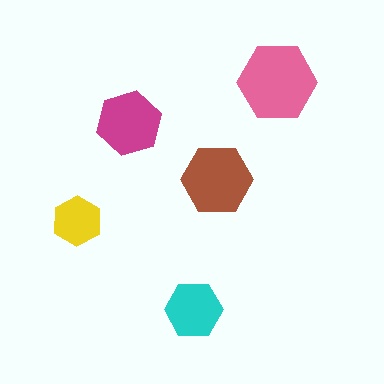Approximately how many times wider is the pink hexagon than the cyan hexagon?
About 1.5 times wider.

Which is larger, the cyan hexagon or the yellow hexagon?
The cyan one.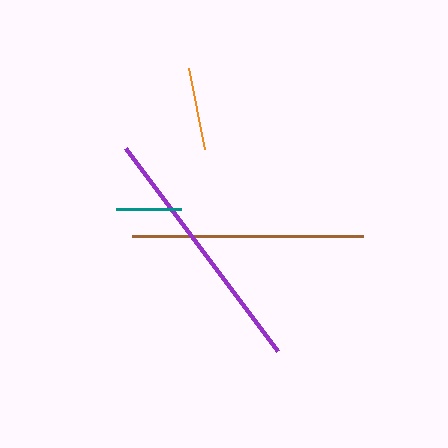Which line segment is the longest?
The purple line is the longest at approximately 255 pixels.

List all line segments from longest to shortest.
From longest to shortest: purple, brown, orange, teal.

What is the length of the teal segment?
The teal segment is approximately 66 pixels long.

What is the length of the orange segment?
The orange segment is approximately 82 pixels long.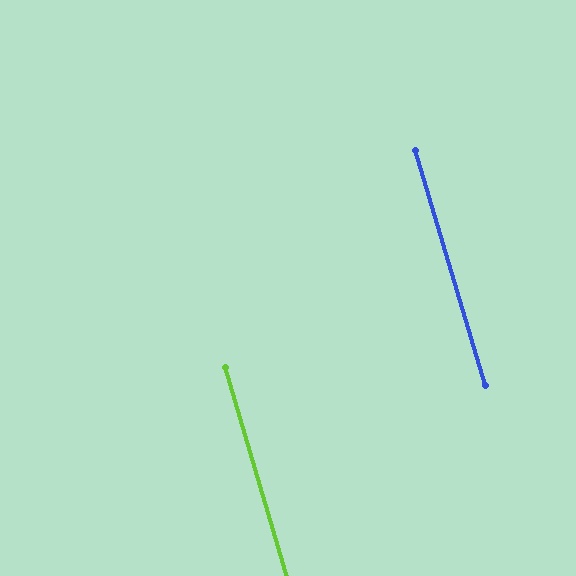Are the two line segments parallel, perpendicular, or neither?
Parallel — their directions differ by only 0.0°.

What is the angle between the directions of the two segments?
Approximately 0 degrees.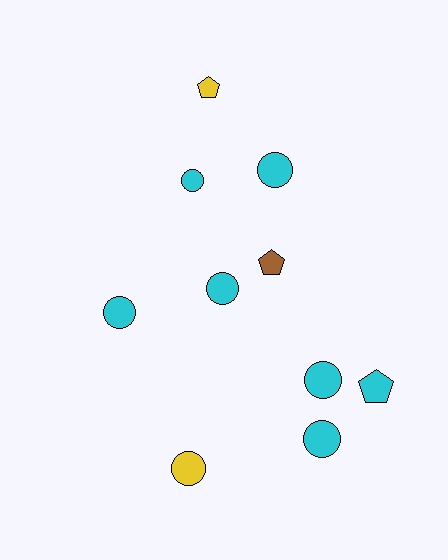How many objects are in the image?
There are 10 objects.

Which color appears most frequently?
Cyan, with 7 objects.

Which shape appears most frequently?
Circle, with 7 objects.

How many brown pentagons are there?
There is 1 brown pentagon.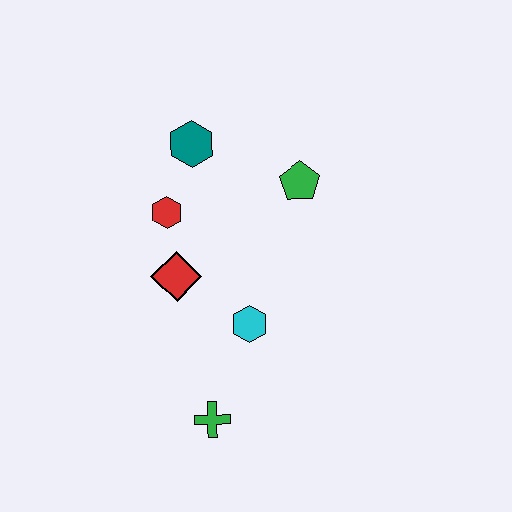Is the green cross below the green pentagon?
Yes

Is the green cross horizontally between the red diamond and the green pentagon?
Yes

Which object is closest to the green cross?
The cyan hexagon is closest to the green cross.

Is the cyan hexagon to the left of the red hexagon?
No